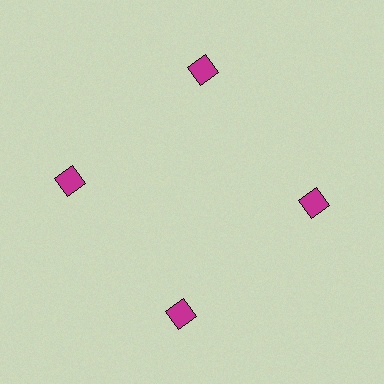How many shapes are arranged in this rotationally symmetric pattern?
There are 4 shapes, arranged in 4 groups of 1.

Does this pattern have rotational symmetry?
Yes, this pattern has 4-fold rotational symmetry. It looks the same after rotating 90 degrees around the center.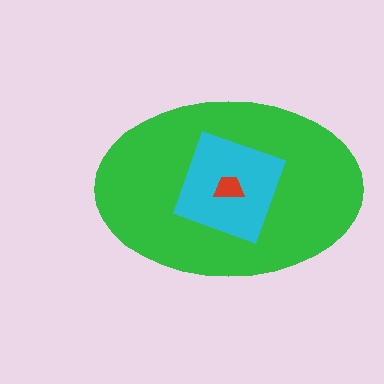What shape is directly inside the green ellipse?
The cyan diamond.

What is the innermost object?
The red trapezoid.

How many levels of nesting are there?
3.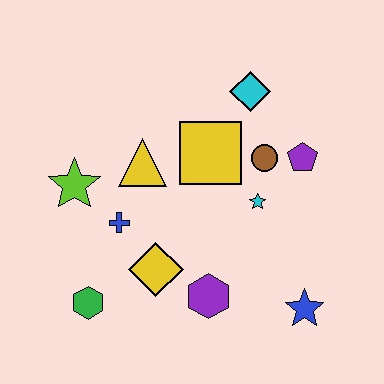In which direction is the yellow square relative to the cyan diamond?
The yellow square is below the cyan diamond.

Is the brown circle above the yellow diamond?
Yes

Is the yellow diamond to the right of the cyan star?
No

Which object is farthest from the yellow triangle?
The blue star is farthest from the yellow triangle.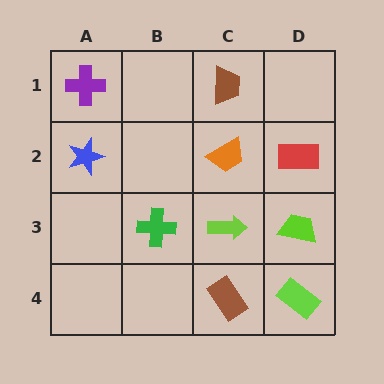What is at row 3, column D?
A lime trapezoid.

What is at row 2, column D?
A red rectangle.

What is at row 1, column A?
A purple cross.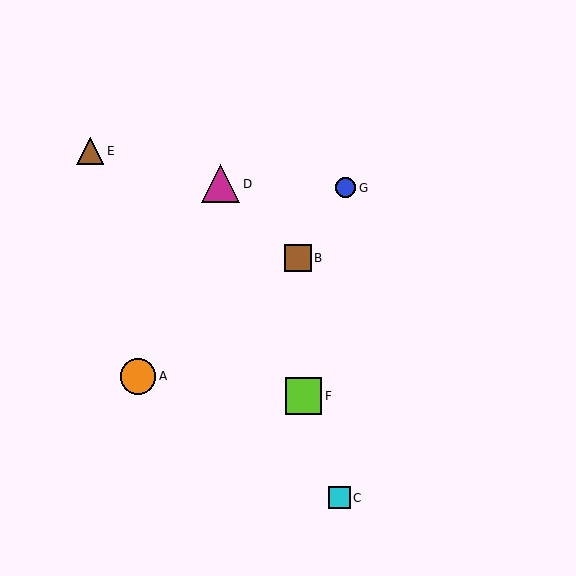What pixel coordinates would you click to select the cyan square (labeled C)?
Click at (339, 498) to select the cyan square C.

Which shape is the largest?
The magenta triangle (labeled D) is the largest.